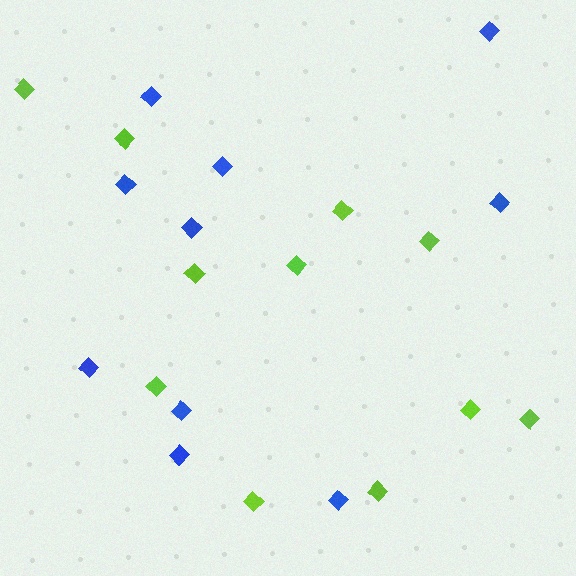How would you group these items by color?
There are 2 groups: one group of lime diamonds (11) and one group of blue diamonds (10).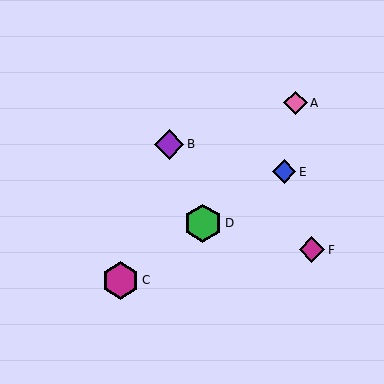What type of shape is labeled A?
Shape A is a pink diamond.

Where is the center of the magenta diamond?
The center of the magenta diamond is at (312, 250).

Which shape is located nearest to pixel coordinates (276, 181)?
The blue diamond (labeled E) at (284, 172) is nearest to that location.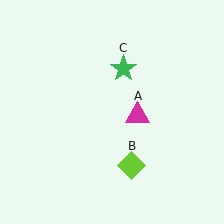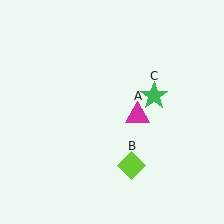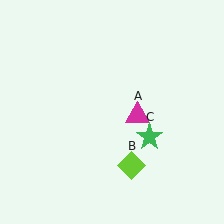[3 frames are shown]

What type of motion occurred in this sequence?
The green star (object C) rotated clockwise around the center of the scene.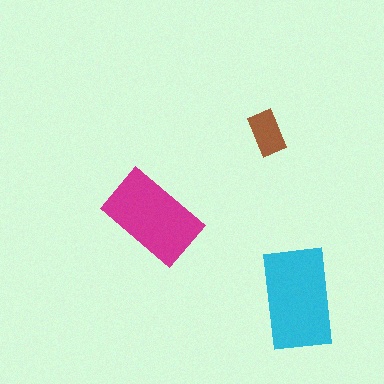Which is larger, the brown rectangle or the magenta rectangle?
The magenta one.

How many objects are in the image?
There are 3 objects in the image.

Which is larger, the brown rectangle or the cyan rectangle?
The cyan one.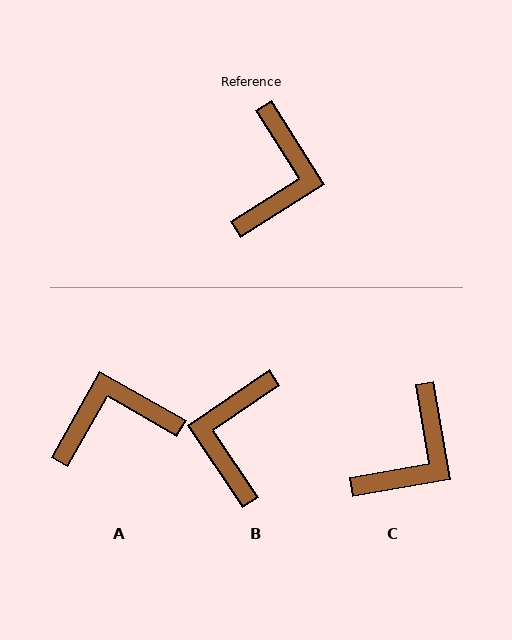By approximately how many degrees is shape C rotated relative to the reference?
Approximately 22 degrees clockwise.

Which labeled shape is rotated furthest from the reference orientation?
B, about 178 degrees away.